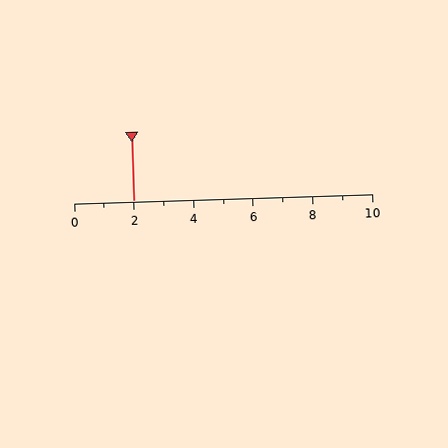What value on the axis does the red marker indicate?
The marker indicates approximately 2.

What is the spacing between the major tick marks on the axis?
The major ticks are spaced 2 apart.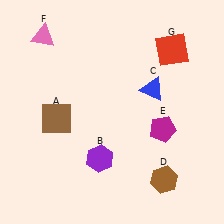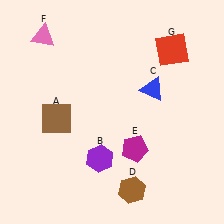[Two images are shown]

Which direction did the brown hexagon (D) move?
The brown hexagon (D) moved left.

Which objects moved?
The objects that moved are: the brown hexagon (D), the magenta pentagon (E).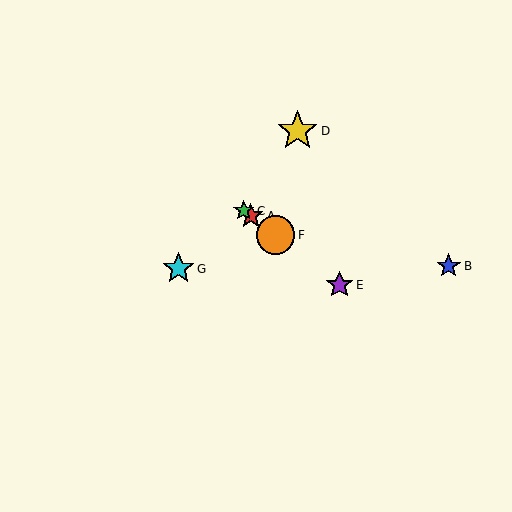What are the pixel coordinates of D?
Object D is at (297, 131).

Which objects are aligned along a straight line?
Objects A, C, E, F are aligned along a straight line.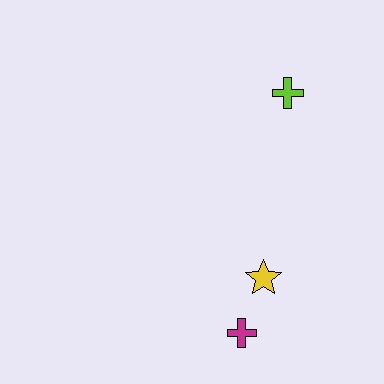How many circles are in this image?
There are no circles.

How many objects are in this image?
There are 3 objects.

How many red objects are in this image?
There are no red objects.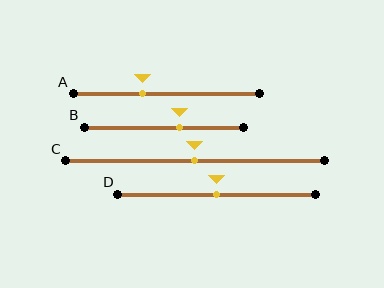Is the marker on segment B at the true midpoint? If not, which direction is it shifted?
No, the marker on segment B is shifted to the right by about 10% of the segment length.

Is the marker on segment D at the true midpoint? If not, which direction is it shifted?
Yes, the marker on segment D is at the true midpoint.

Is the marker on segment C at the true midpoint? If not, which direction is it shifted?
Yes, the marker on segment C is at the true midpoint.